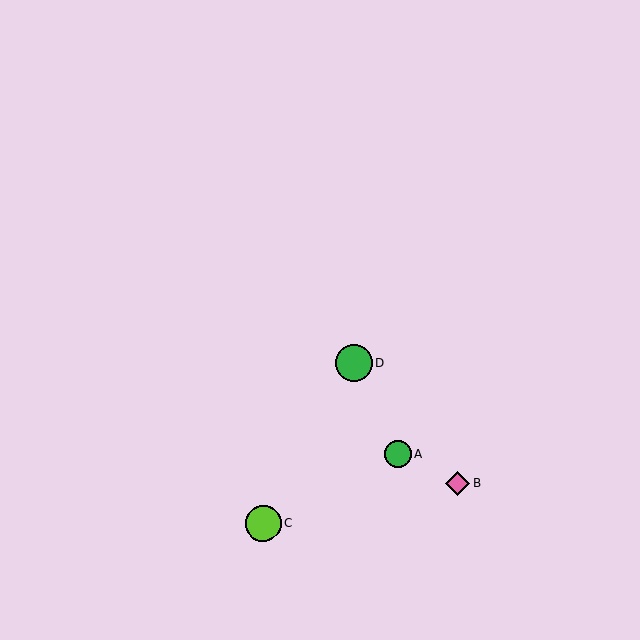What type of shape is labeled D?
Shape D is a green circle.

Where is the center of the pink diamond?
The center of the pink diamond is at (457, 484).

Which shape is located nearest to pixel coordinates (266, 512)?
The lime circle (labeled C) at (263, 523) is nearest to that location.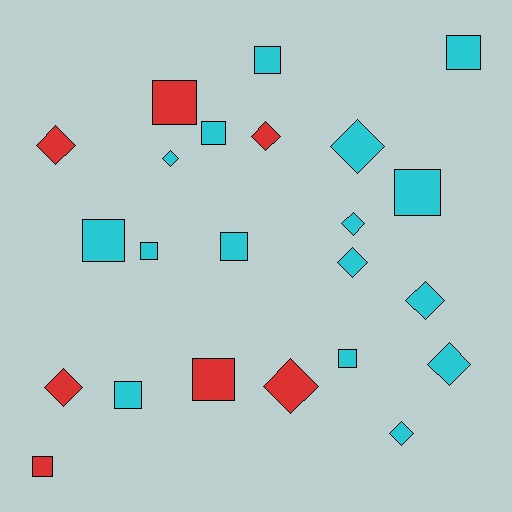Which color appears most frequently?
Cyan, with 16 objects.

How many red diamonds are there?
There are 4 red diamonds.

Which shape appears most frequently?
Square, with 12 objects.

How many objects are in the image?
There are 23 objects.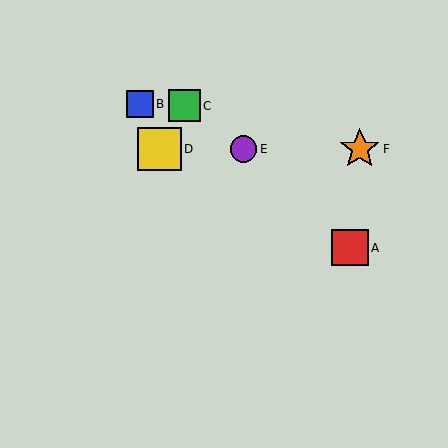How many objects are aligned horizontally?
3 objects (D, E, F) are aligned horizontally.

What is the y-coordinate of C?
Object C is at y≈106.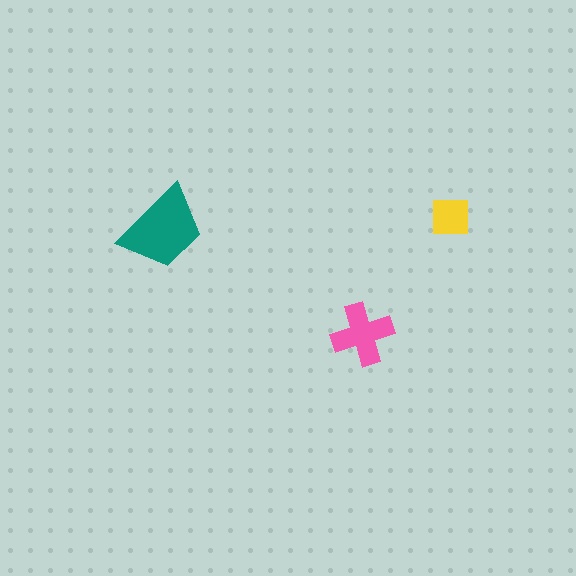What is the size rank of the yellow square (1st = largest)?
3rd.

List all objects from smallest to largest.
The yellow square, the pink cross, the teal trapezoid.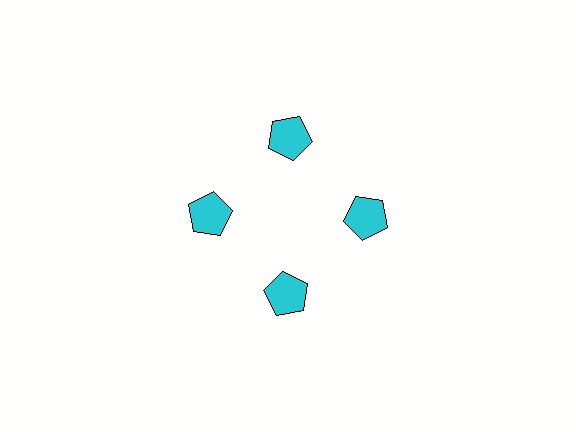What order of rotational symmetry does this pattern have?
This pattern has 4-fold rotational symmetry.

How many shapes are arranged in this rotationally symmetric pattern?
There are 4 shapes, arranged in 4 groups of 1.